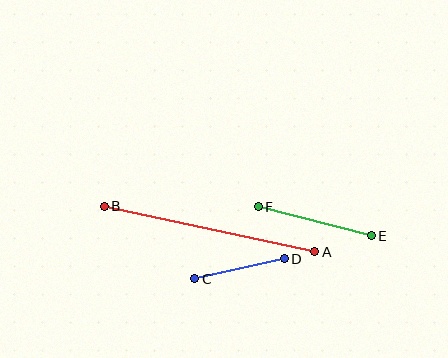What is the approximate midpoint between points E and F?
The midpoint is at approximately (315, 221) pixels.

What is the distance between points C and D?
The distance is approximately 92 pixels.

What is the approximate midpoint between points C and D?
The midpoint is at approximately (239, 269) pixels.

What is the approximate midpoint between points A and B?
The midpoint is at approximately (209, 229) pixels.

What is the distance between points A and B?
The distance is approximately 216 pixels.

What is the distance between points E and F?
The distance is approximately 117 pixels.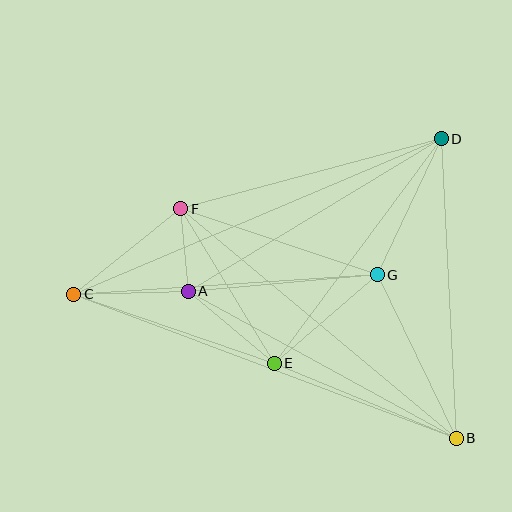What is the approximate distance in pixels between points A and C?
The distance between A and C is approximately 115 pixels.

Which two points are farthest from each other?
Points B and C are farthest from each other.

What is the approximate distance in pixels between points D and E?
The distance between D and E is approximately 280 pixels.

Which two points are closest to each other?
Points A and F are closest to each other.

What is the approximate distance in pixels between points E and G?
The distance between E and G is approximately 136 pixels.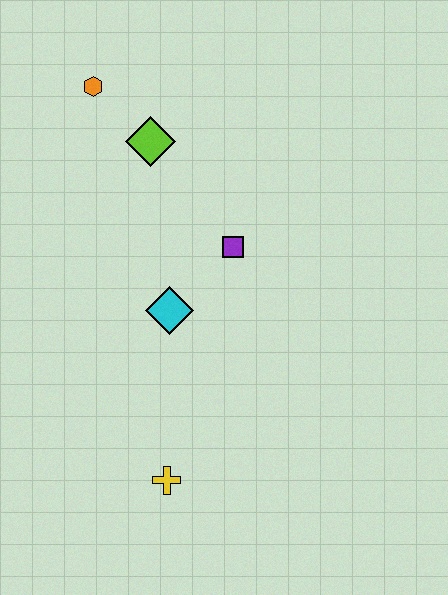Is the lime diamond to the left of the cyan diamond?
Yes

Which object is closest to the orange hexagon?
The lime diamond is closest to the orange hexagon.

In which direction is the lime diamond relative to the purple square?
The lime diamond is above the purple square.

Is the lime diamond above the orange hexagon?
No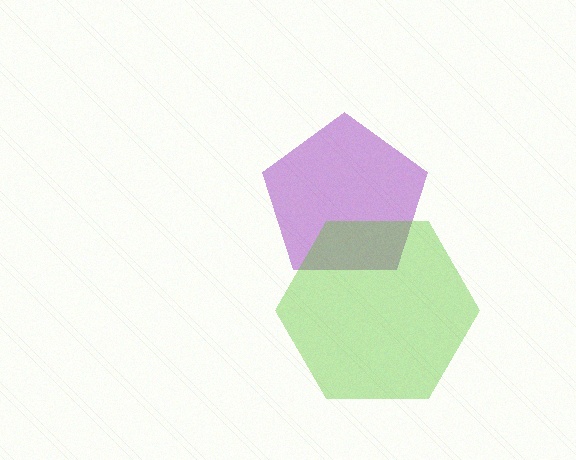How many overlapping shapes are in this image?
There are 2 overlapping shapes in the image.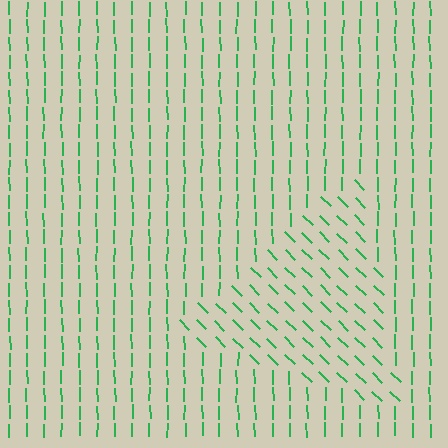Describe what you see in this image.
The image is filled with small green line segments. A triangle region in the image has lines oriented differently from the surrounding lines, creating a visible texture boundary.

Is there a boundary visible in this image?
Yes, there is a texture boundary formed by a change in line orientation.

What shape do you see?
I see a triangle.